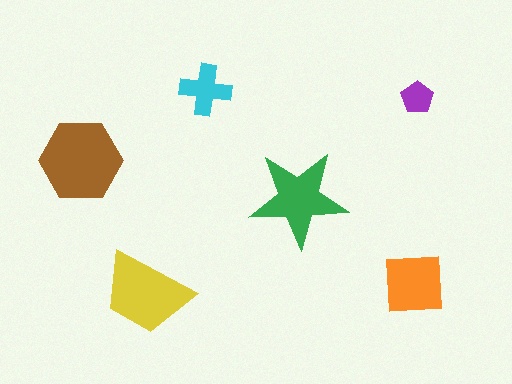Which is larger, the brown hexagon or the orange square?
The brown hexagon.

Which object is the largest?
The brown hexagon.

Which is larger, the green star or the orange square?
The green star.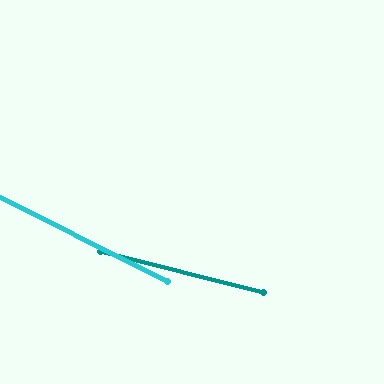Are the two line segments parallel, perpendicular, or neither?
Neither parallel nor perpendicular — they differ by about 12°.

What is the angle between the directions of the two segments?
Approximately 12 degrees.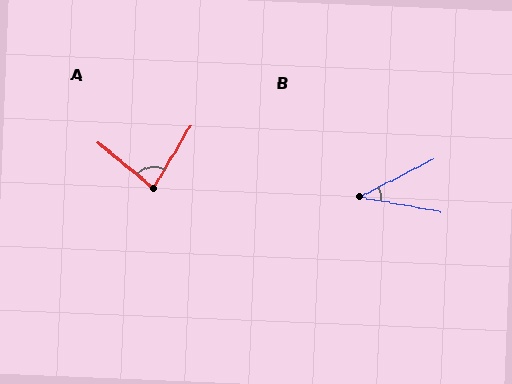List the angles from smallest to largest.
B (37°), A (82°).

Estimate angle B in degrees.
Approximately 37 degrees.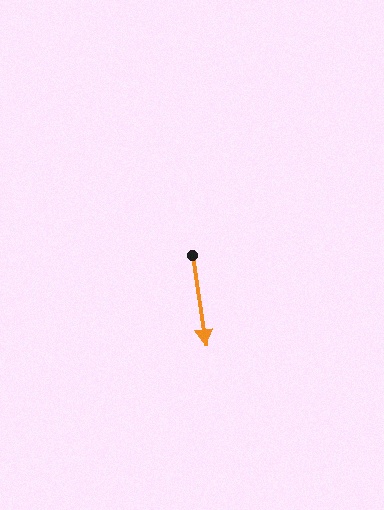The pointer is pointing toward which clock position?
Roughly 6 o'clock.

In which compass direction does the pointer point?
South.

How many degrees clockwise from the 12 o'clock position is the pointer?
Approximately 171 degrees.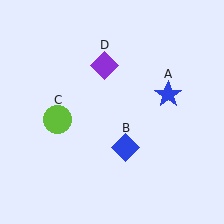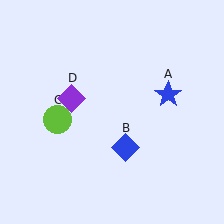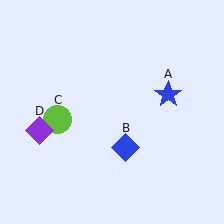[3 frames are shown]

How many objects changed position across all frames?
1 object changed position: purple diamond (object D).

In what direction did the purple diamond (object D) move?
The purple diamond (object D) moved down and to the left.